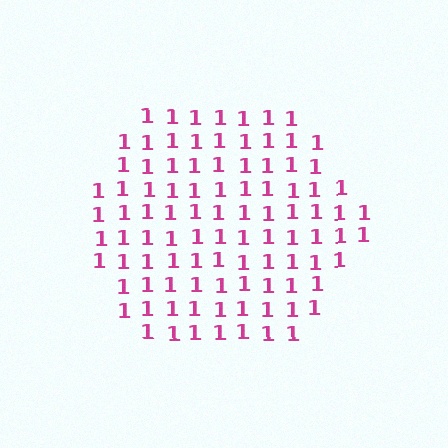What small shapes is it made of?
It is made of small digit 1's.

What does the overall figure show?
The overall figure shows a hexagon.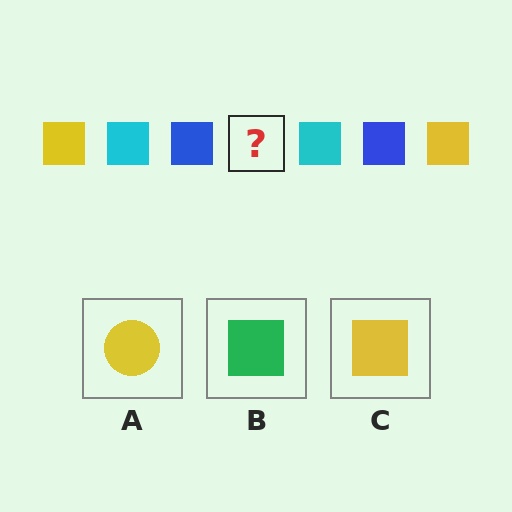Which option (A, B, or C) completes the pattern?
C.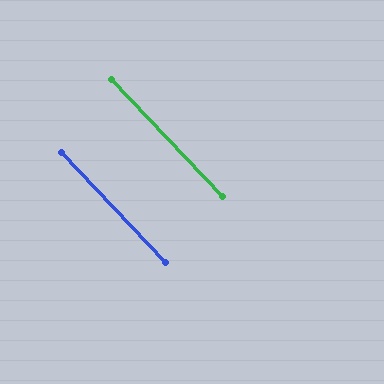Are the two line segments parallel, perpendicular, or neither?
Parallel — their directions differ by only 0.2°.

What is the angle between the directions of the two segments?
Approximately 0 degrees.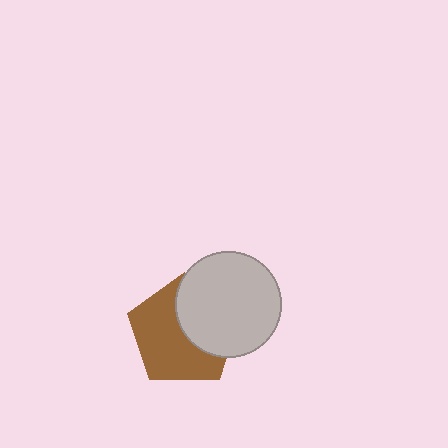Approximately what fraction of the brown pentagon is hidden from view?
Roughly 41% of the brown pentagon is hidden behind the light gray circle.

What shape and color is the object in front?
The object in front is a light gray circle.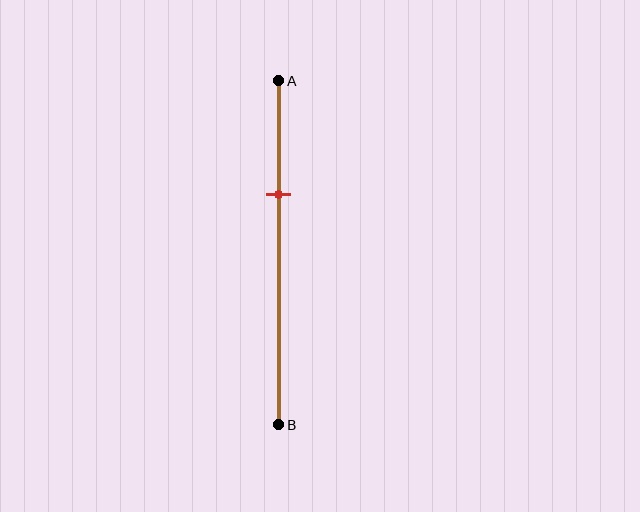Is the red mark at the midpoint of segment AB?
No, the mark is at about 35% from A, not at the 50% midpoint.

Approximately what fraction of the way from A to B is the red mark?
The red mark is approximately 35% of the way from A to B.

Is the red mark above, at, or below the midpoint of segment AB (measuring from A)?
The red mark is above the midpoint of segment AB.